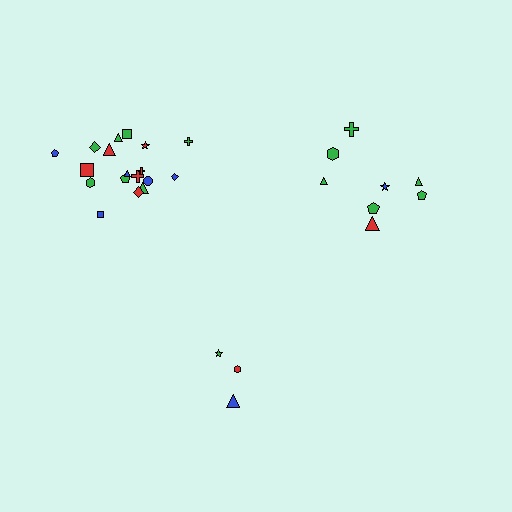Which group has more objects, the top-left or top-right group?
The top-left group.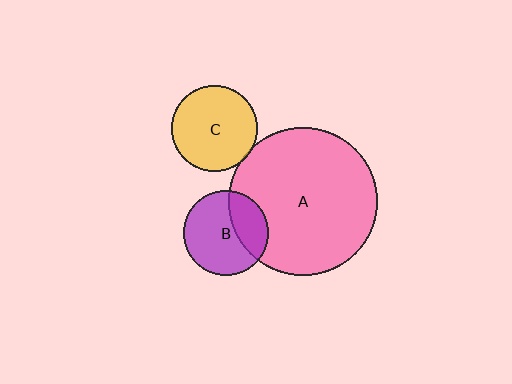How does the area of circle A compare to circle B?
Approximately 3.0 times.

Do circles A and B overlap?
Yes.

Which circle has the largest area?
Circle A (pink).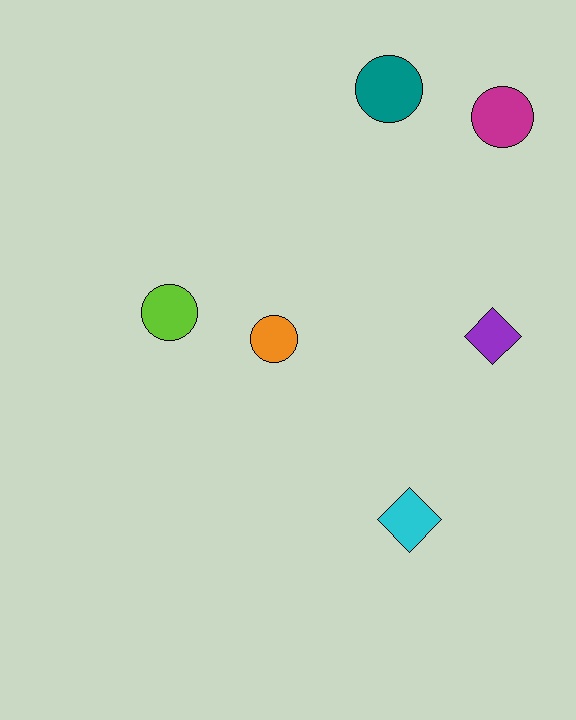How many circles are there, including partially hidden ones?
There are 4 circles.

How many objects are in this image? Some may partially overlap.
There are 6 objects.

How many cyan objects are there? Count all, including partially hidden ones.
There is 1 cyan object.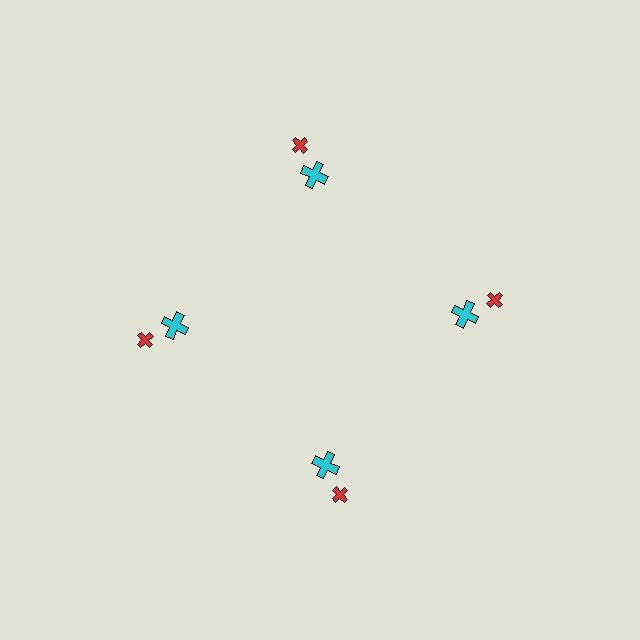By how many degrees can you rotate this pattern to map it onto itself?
The pattern maps onto itself every 90 degrees of rotation.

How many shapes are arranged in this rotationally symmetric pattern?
There are 8 shapes, arranged in 4 groups of 2.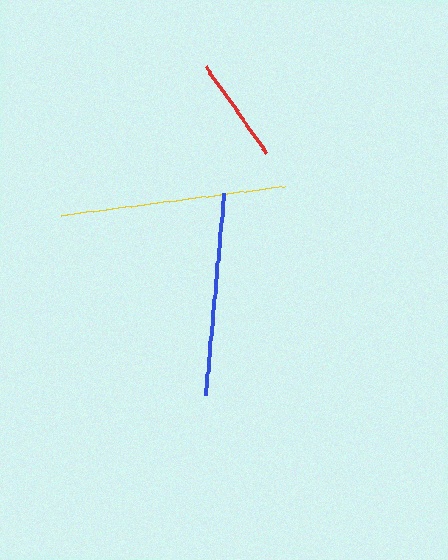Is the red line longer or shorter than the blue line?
The blue line is longer than the red line.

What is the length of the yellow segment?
The yellow segment is approximately 226 pixels long.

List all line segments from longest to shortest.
From longest to shortest: yellow, blue, red.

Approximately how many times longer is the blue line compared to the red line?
The blue line is approximately 1.9 times the length of the red line.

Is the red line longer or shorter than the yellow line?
The yellow line is longer than the red line.